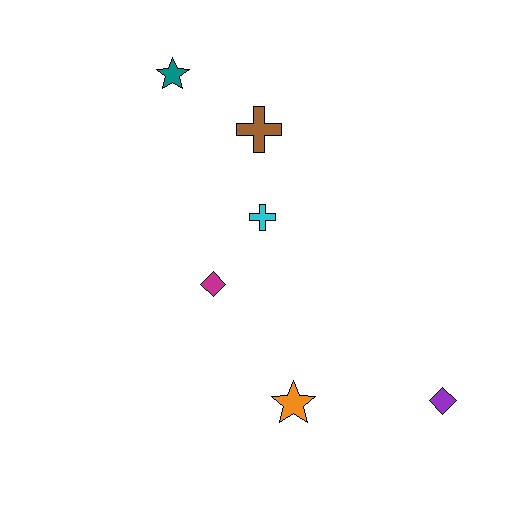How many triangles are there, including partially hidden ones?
There are no triangles.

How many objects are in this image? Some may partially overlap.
There are 6 objects.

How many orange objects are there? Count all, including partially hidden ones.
There is 1 orange object.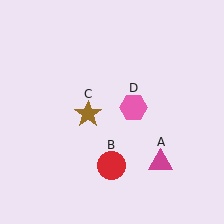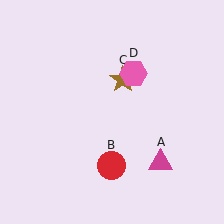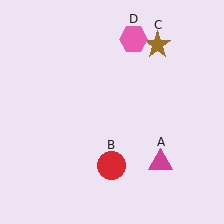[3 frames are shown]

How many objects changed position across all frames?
2 objects changed position: brown star (object C), pink hexagon (object D).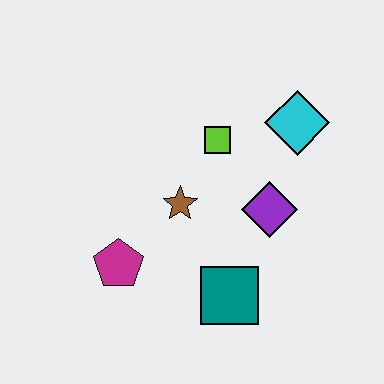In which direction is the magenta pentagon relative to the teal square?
The magenta pentagon is to the left of the teal square.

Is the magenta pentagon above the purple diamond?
No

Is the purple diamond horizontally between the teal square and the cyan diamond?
Yes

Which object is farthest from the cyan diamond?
The magenta pentagon is farthest from the cyan diamond.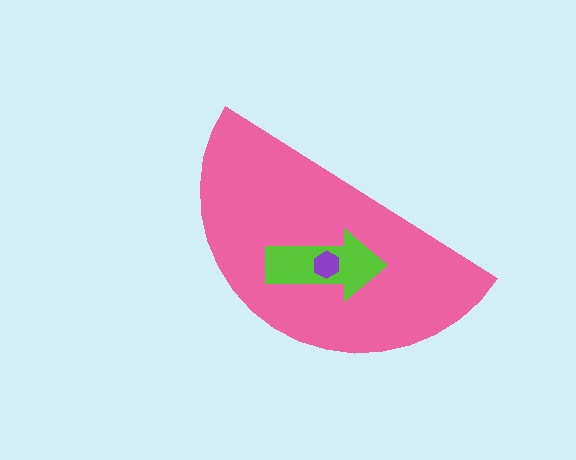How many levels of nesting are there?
3.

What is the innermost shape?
The purple hexagon.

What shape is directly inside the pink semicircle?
The lime arrow.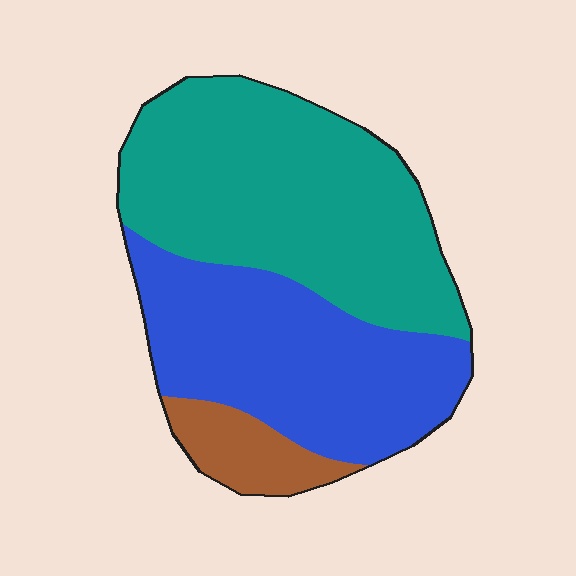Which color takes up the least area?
Brown, at roughly 10%.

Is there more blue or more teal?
Teal.